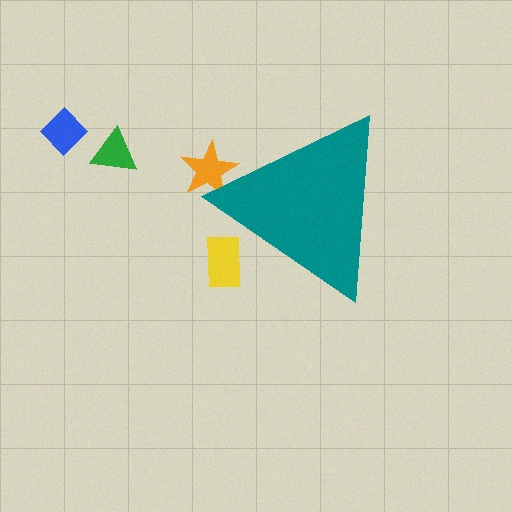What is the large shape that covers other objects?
A teal triangle.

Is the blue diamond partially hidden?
No, the blue diamond is fully visible.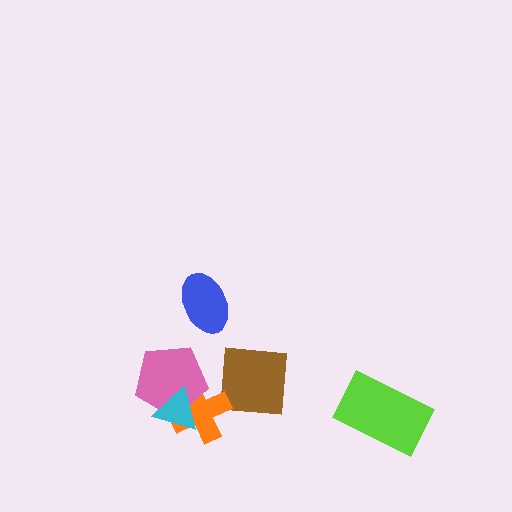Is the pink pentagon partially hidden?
Yes, it is partially covered by another shape.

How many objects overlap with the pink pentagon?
2 objects overlap with the pink pentagon.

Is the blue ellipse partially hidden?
No, no other shape covers it.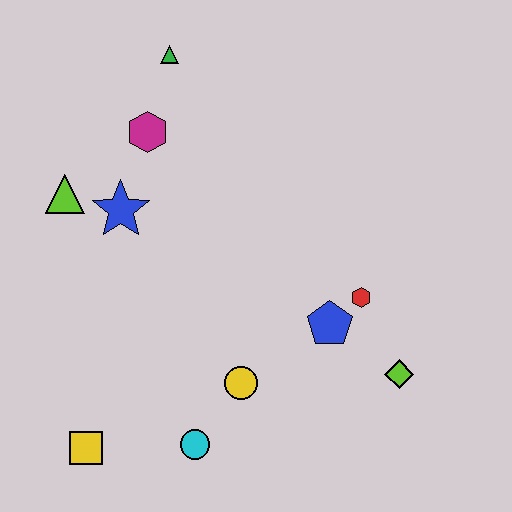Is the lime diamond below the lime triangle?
Yes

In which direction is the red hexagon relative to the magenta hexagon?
The red hexagon is to the right of the magenta hexagon.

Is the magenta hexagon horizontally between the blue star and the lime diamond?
Yes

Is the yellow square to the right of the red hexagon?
No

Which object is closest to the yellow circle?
The cyan circle is closest to the yellow circle.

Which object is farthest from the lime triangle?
The lime diamond is farthest from the lime triangle.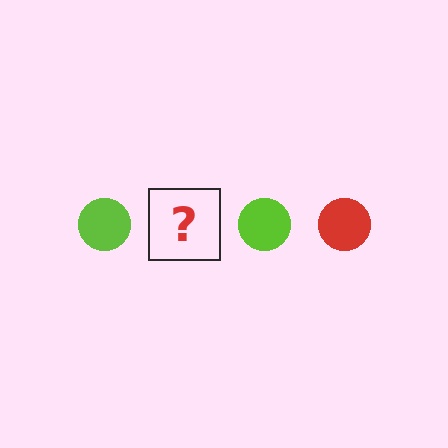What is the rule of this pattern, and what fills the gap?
The rule is that the pattern cycles through lime, red circles. The gap should be filled with a red circle.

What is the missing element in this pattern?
The missing element is a red circle.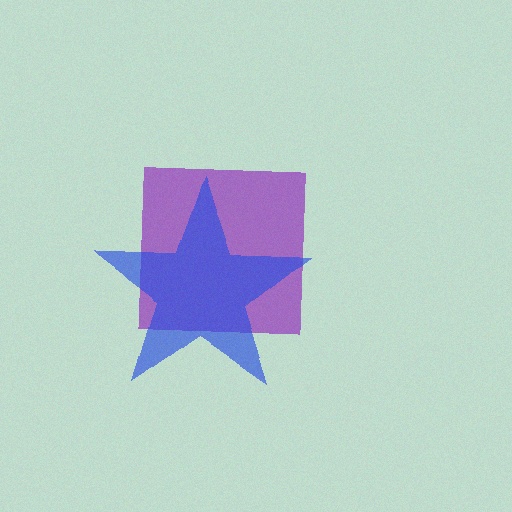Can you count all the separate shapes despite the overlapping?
Yes, there are 2 separate shapes.